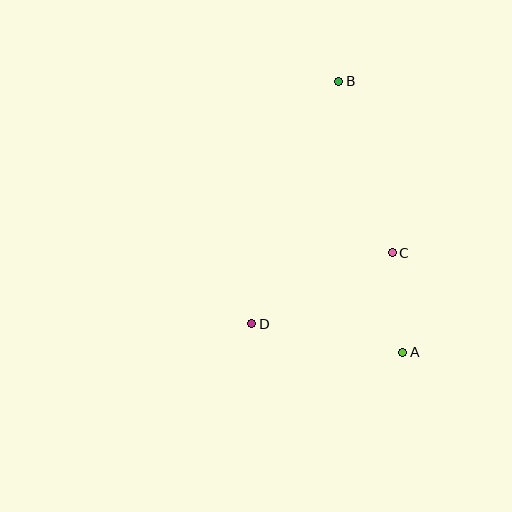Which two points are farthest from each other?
Points A and B are farthest from each other.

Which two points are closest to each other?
Points A and C are closest to each other.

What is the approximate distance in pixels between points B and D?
The distance between B and D is approximately 258 pixels.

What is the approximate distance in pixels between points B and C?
The distance between B and C is approximately 180 pixels.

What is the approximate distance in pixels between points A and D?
The distance between A and D is approximately 154 pixels.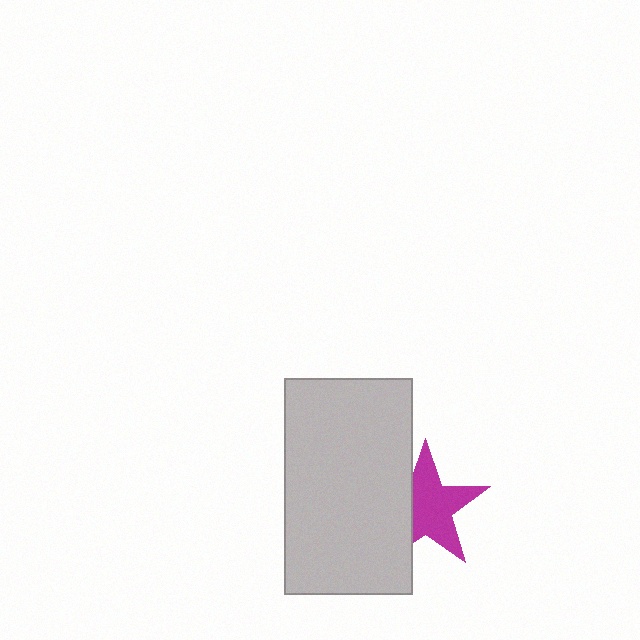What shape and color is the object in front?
The object in front is a light gray rectangle.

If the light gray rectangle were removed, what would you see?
You would see the complete magenta star.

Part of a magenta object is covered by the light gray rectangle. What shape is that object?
It is a star.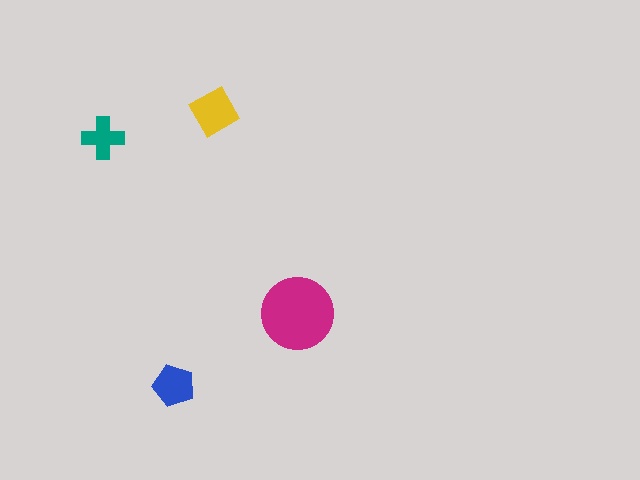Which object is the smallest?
The teal cross.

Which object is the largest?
The magenta circle.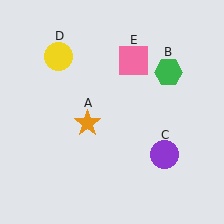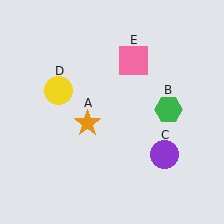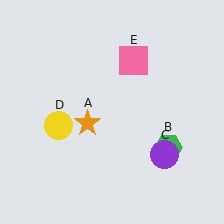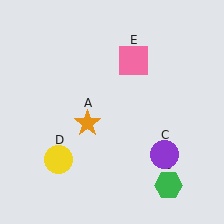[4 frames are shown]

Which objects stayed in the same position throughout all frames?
Orange star (object A) and purple circle (object C) and pink square (object E) remained stationary.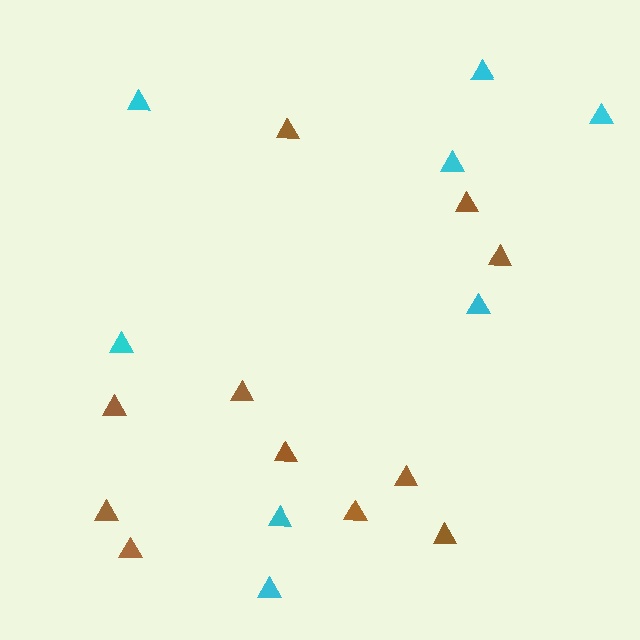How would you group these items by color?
There are 2 groups: one group of cyan triangles (8) and one group of brown triangles (11).